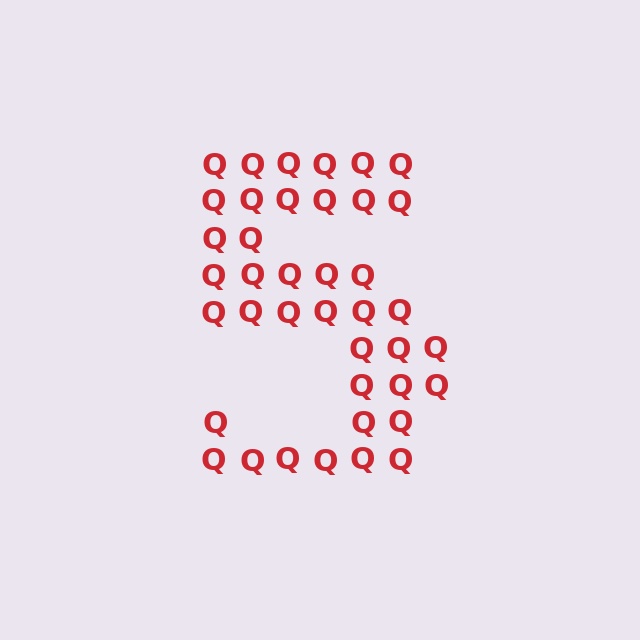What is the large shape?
The large shape is the digit 5.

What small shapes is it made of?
It is made of small letter Q's.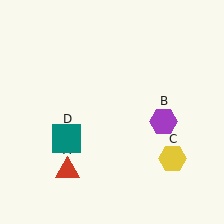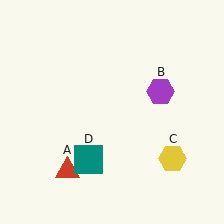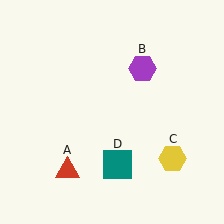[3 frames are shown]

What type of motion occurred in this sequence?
The purple hexagon (object B), teal square (object D) rotated counterclockwise around the center of the scene.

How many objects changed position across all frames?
2 objects changed position: purple hexagon (object B), teal square (object D).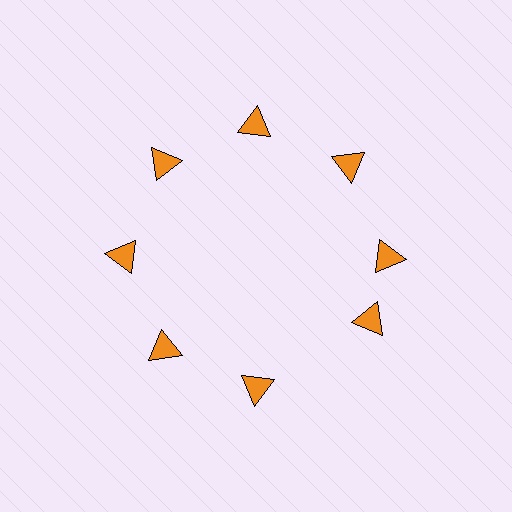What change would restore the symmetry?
The symmetry would be restored by rotating it back into even spacing with its neighbors so that all 8 triangles sit at equal angles and equal distance from the center.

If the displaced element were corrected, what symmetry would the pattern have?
It would have 8-fold rotational symmetry — the pattern would map onto itself every 45 degrees.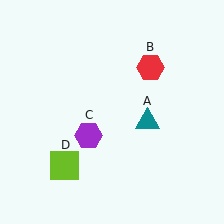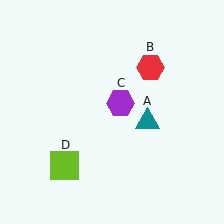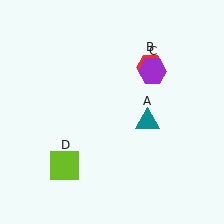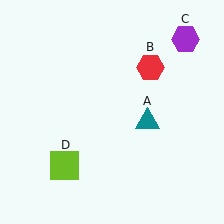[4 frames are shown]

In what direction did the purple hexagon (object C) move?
The purple hexagon (object C) moved up and to the right.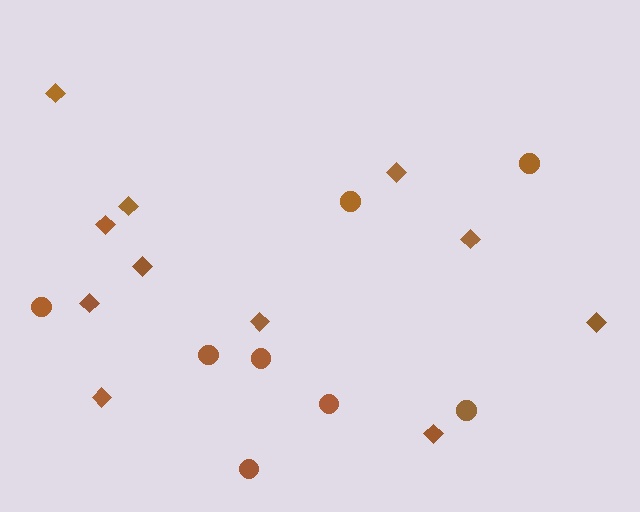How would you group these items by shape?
There are 2 groups: one group of diamonds (11) and one group of circles (8).